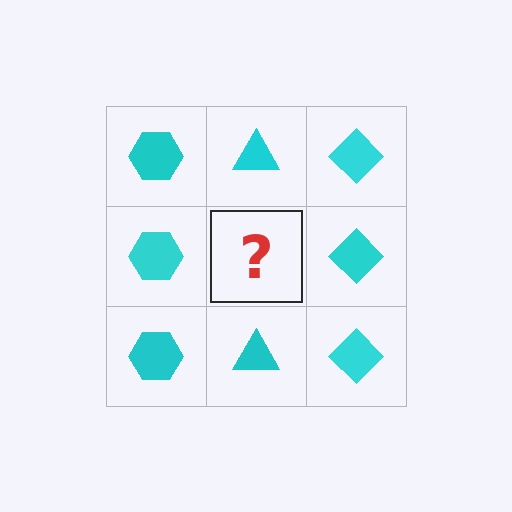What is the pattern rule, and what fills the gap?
The rule is that each column has a consistent shape. The gap should be filled with a cyan triangle.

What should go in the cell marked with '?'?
The missing cell should contain a cyan triangle.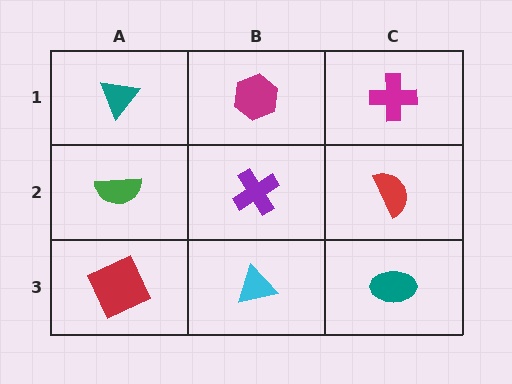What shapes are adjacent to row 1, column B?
A purple cross (row 2, column B), a teal triangle (row 1, column A), a magenta cross (row 1, column C).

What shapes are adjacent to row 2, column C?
A magenta cross (row 1, column C), a teal ellipse (row 3, column C), a purple cross (row 2, column B).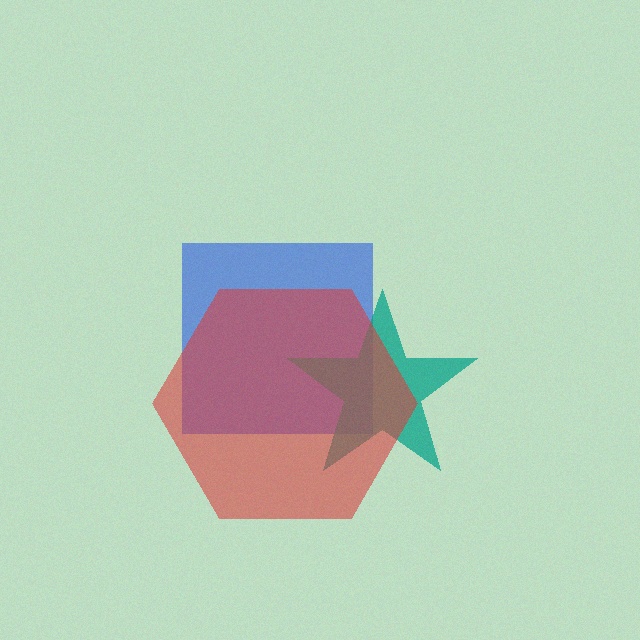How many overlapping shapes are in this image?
There are 3 overlapping shapes in the image.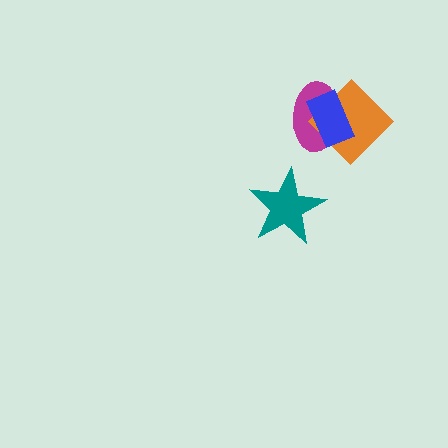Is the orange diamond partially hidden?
Yes, it is partially covered by another shape.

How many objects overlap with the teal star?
0 objects overlap with the teal star.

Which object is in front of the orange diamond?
The blue rectangle is in front of the orange diamond.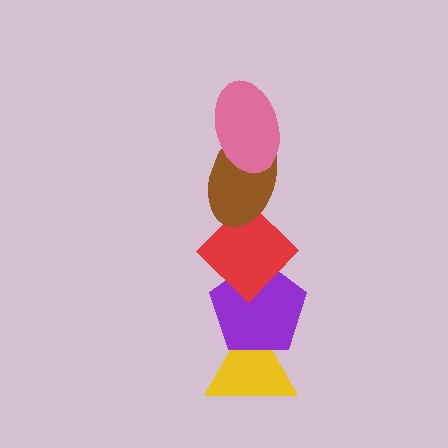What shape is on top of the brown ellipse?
The pink ellipse is on top of the brown ellipse.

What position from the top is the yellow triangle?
The yellow triangle is 5th from the top.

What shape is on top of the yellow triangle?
The purple pentagon is on top of the yellow triangle.